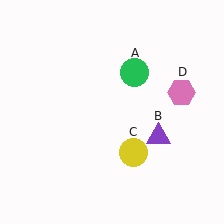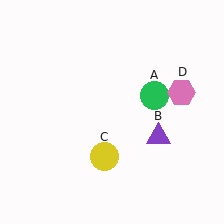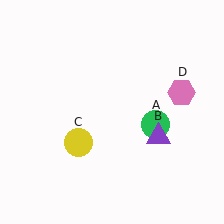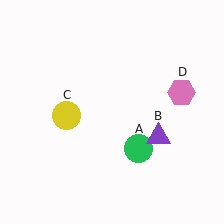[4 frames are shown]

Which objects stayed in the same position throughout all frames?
Purple triangle (object B) and pink hexagon (object D) remained stationary.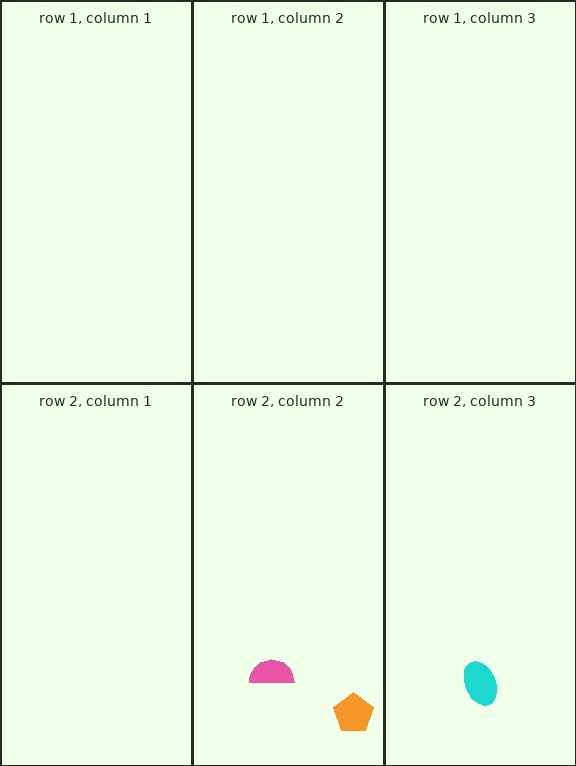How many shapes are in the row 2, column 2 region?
2.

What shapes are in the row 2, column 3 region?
The cyan ellipse.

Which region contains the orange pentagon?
The row 2, column 2 region.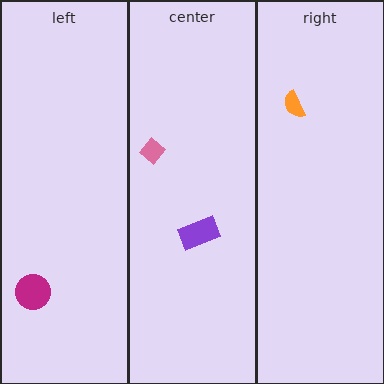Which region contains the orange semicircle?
The right region.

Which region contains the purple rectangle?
The center region.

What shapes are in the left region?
The magenta circle.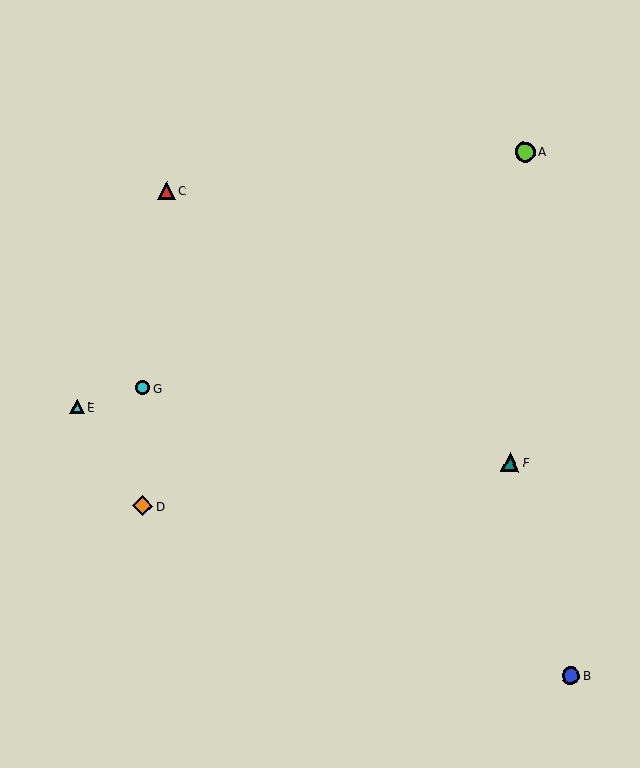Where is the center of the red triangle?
The center of the red triangle is at (166, 191).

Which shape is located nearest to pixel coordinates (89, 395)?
The cyan triangle (labeled E) at (77, 407) is nearest to that location.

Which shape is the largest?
The lime circle (labeled A) is the largest.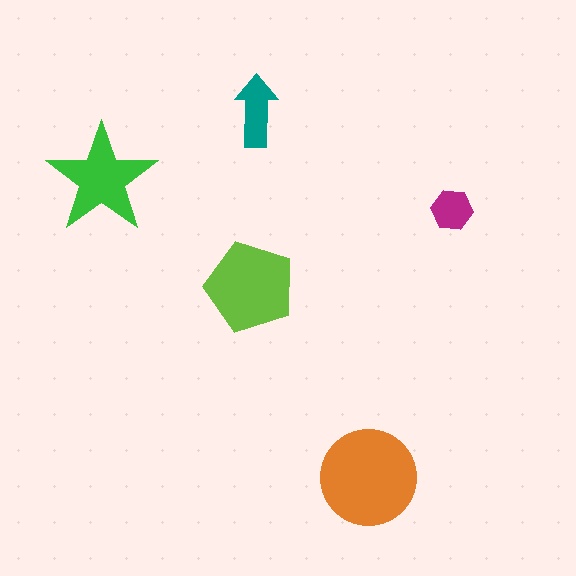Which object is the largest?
The orange circle.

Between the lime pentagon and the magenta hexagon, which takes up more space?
The lime pentagon.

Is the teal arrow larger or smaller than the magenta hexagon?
Larger.